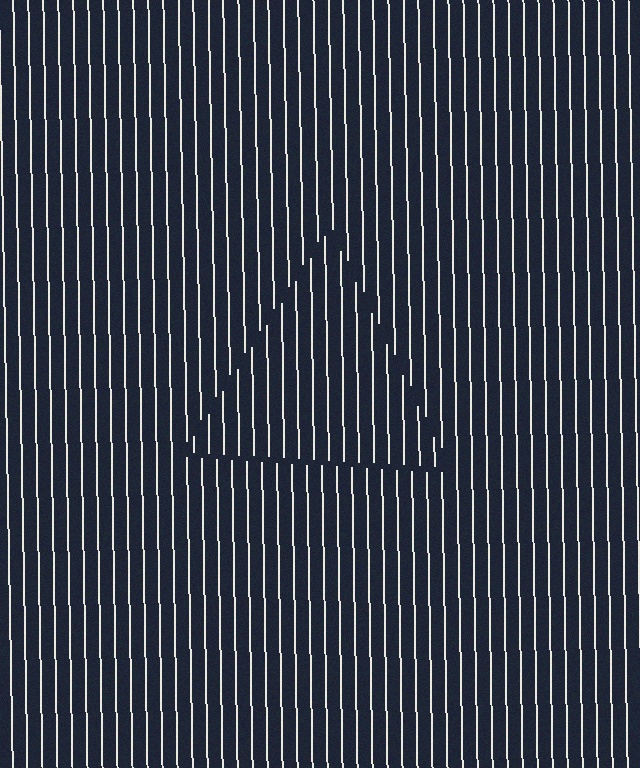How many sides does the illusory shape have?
3 sides — the line-ends trace a triangle.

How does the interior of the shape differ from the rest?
The interior of the shape contains the same grating, shifted by half a period — the contour is defined by the phase discontinuity where line-ends from the inner and outer gratings abut.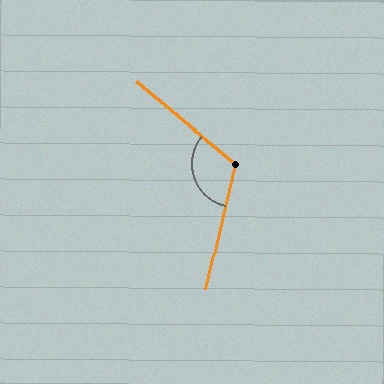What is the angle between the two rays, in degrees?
Approximately 117 degrees.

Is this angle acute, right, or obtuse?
It is obtuse.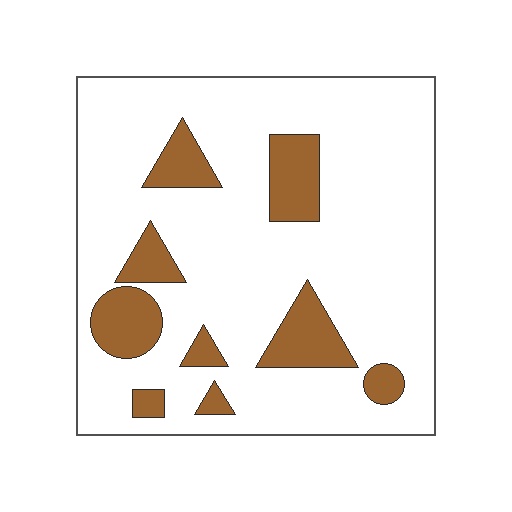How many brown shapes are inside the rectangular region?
9.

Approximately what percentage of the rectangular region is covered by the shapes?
Approximately 20%.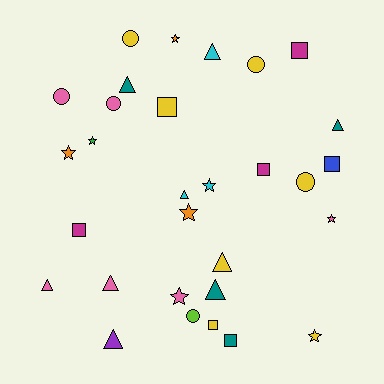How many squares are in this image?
There are 7 squares.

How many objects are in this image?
There are 30 objects.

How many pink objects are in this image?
There are 6 pink objects.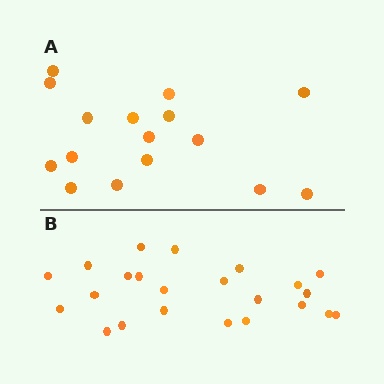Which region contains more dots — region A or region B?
Region B (the bottom region) has more dots.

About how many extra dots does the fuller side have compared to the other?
Region B has roughly 8 or so more dots than region A.